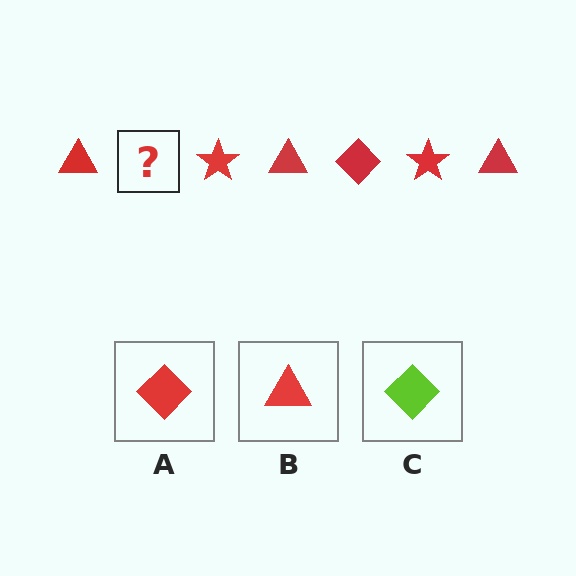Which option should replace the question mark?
Option A.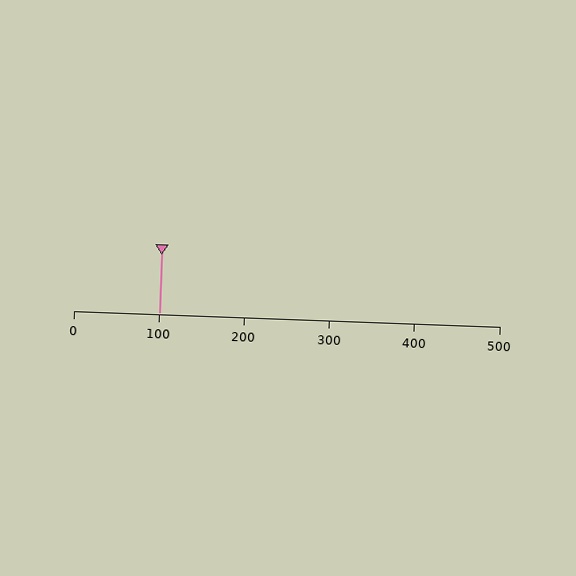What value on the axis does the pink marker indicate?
The marker indicates approximately 100.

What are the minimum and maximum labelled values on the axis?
The axis runs from 0 to 500.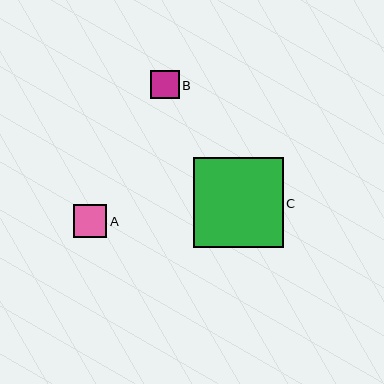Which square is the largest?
Square C is the largest with a size of approximately 90 pixels.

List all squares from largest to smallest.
From largest to smallest: C, A, B.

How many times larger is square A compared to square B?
Square A is approximately 1.2 times the size of square B.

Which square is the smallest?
Square B is the smallest with a size of approximately 28 pixels.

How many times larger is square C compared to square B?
Square C is approximately 3.2 times the size of square B.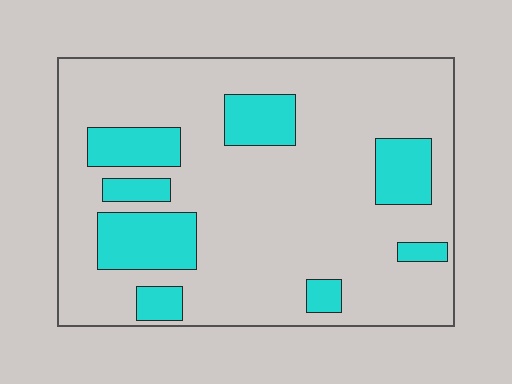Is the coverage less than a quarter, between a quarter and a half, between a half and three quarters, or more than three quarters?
Less than a quarter.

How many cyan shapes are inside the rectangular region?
8.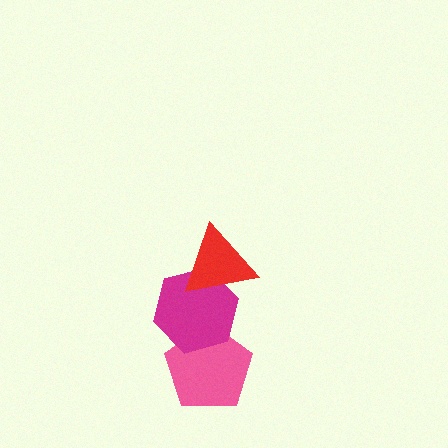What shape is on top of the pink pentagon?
The magenta hexagon is on top of the pink pentagon.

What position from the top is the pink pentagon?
The pink pentagon is 3rd from the top.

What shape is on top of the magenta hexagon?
The red triangle is on top of the magenta hexagon.